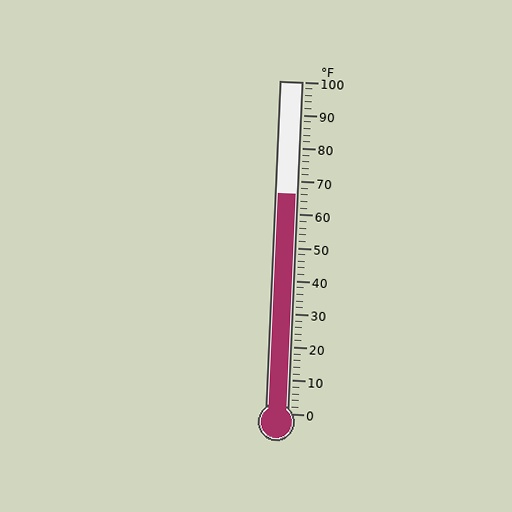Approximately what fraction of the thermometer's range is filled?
The thermometer is filled to approximately 65% of its range.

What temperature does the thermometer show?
The thermometer shows approximately 66°F.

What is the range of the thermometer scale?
The thermometer scale ranges from 0°F to 100°F.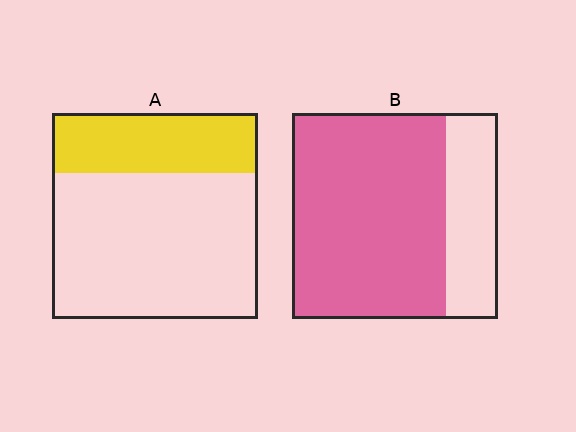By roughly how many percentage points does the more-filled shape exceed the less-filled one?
By roughly 45 percentage points (B over A).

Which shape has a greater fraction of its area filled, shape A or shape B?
Shape B.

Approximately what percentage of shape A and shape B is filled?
A is approximately 30% and B is approximately 75%.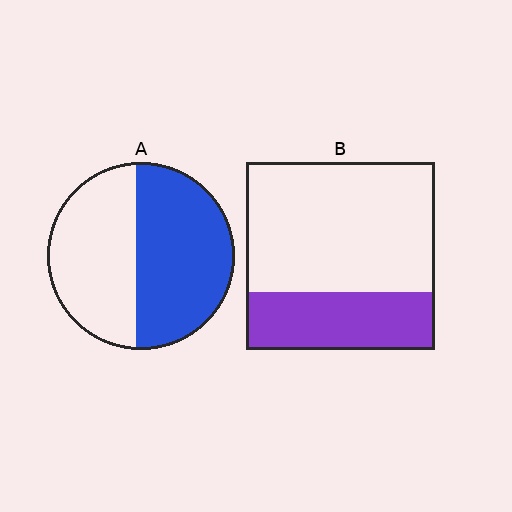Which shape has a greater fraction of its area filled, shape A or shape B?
Shape A.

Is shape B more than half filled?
No.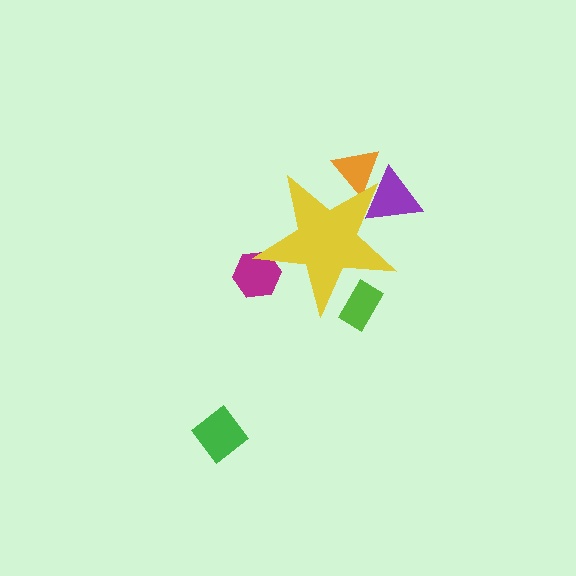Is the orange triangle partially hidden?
Yes, the orange triangle is partially hidden behind the yellow star.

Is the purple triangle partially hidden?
Yes, the purple triangle is partially hidden behind the yellow star.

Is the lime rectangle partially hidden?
Yes, the lime rectangle is partially hidden behind the yellow star.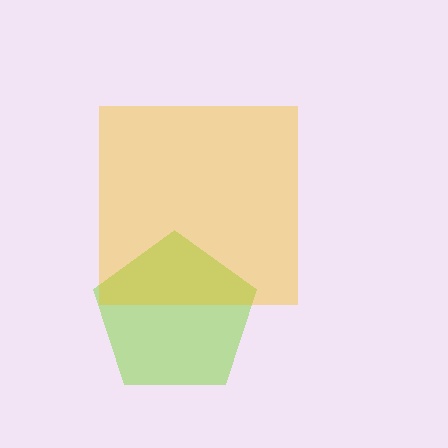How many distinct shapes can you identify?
There are 2 distinct shapes: a lime pentagon, a yellow square.